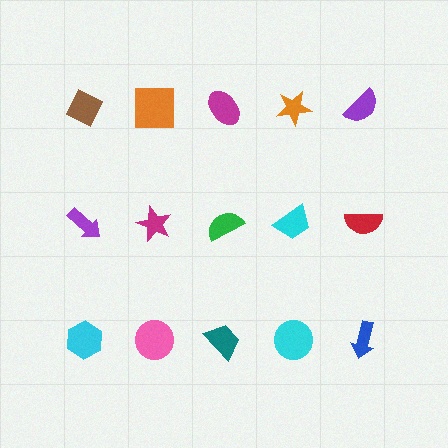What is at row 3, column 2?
A pink circle.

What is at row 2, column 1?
A purple arrow.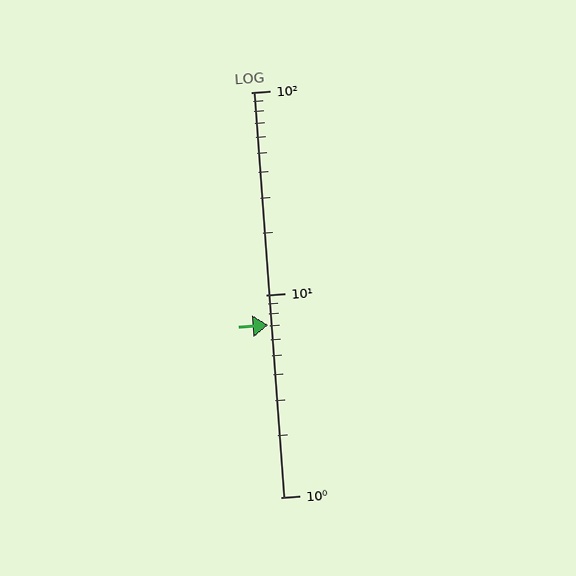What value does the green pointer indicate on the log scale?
The pointer indicates approximately 7.1.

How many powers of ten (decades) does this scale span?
The scale spans 2 decades, from 1 to 100.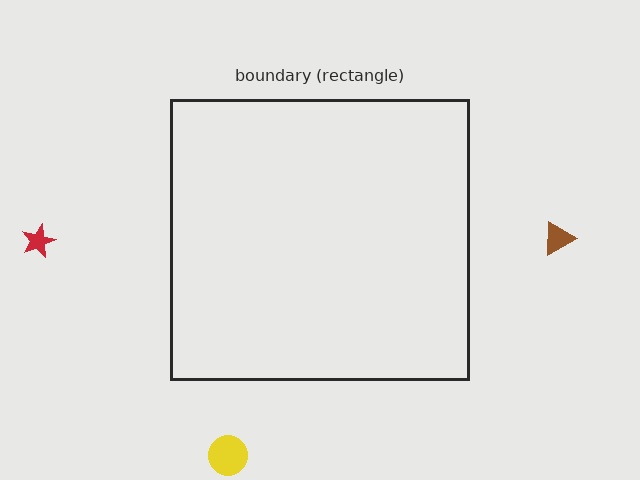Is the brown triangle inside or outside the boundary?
Outside.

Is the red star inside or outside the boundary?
Outside.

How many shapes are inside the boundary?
0 inside, 3 outside.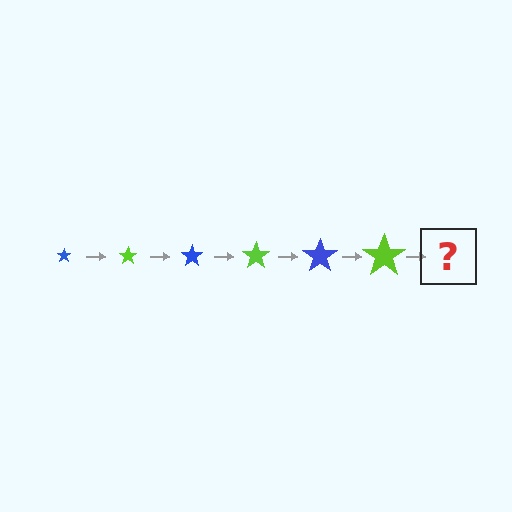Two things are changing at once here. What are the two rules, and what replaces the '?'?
The two rules are that the star grows larger each step and the color cycles through blue and lime. The '?' should be a blue star, larger than the previous one.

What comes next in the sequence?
The next element should be a blue star, larger than the previous one.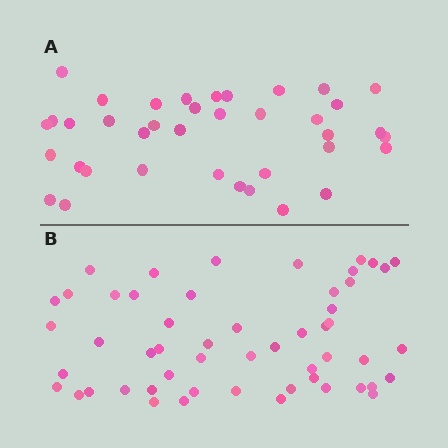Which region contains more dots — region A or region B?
Region B (the bottom region) has more dots.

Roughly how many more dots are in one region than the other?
Region B has approximately 15 more dots than region A.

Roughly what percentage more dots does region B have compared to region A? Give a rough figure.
About 40% more.